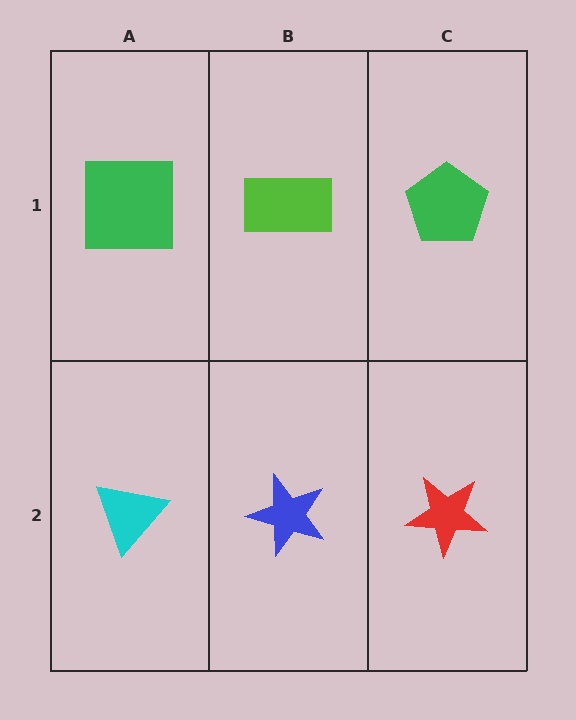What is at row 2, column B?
A blue star.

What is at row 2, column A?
A cyan triangle.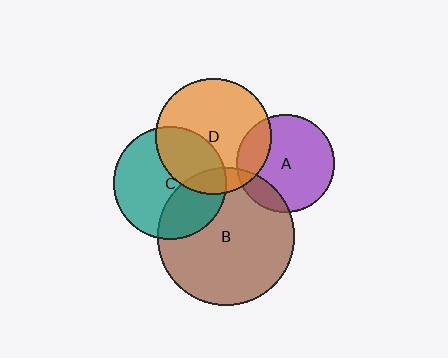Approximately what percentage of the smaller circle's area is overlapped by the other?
Approximately 20%.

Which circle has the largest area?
Circle B (brown).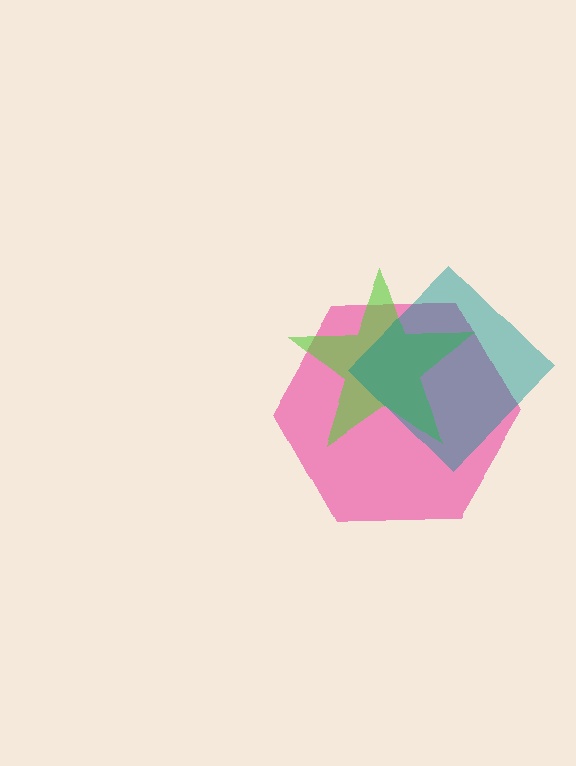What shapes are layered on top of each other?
The layered shapes are: a pink hexagon, a lime star, a teal diamond.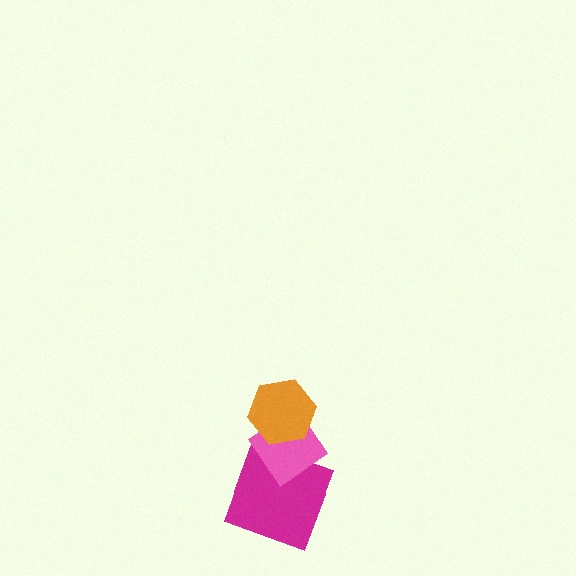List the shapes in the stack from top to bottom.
From top to bottom: the orange hexagon, the pink diamond, the magenta square.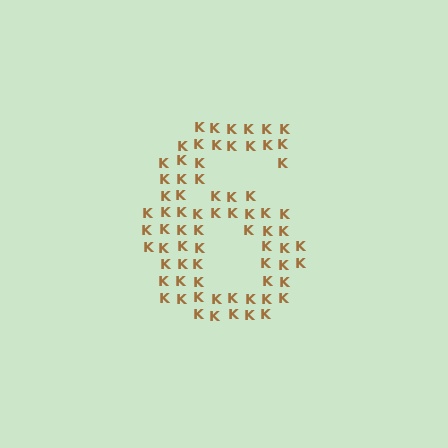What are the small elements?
The small elements are letter K's.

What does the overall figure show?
The overall figure shows the digit 6.